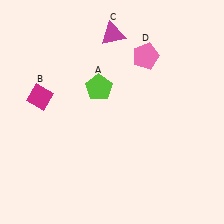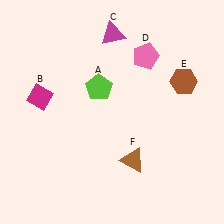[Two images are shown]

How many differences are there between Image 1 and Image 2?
There are 2 differences between the two images.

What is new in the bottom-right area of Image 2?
A brown triangle (F) was added in the bottom-right area of Image 2.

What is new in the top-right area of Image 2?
A brown hexagon (E) was added in the top-right area of Image 2.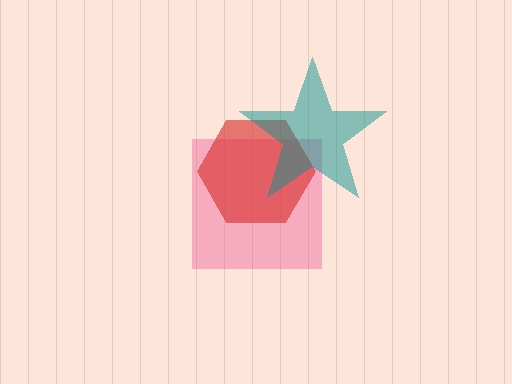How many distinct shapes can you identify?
There are 3 distinct shapes: a pink square, a red hexagon, a teal star.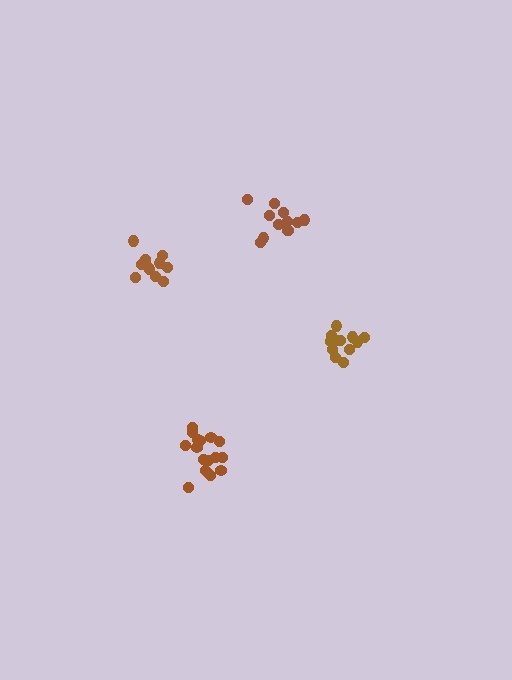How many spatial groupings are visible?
There are 4 spatial groupings.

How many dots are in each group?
Group 1: 13 dots, Group 2: 17 dots, Group 3: 12 dots, Group 4: 11 dots (53 total).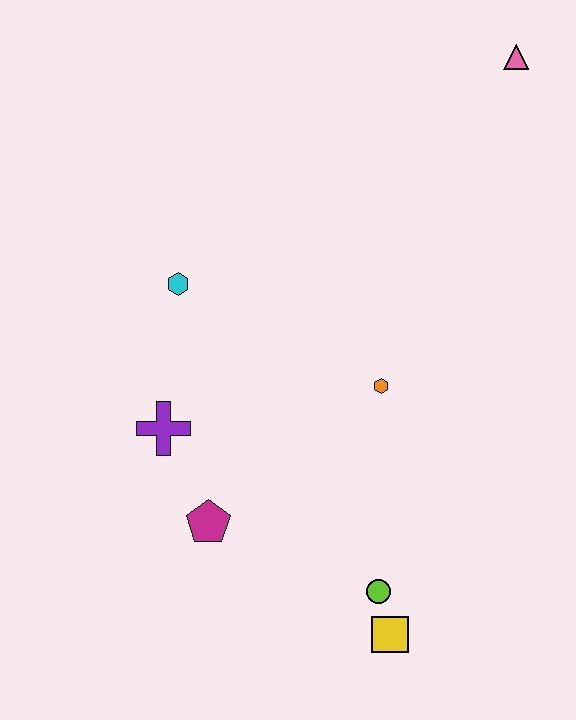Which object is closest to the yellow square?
The lime circle is closest to the yellow square.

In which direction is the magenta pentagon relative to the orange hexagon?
The magenta pentagon is to the left of the orange hexagon.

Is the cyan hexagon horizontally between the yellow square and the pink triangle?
No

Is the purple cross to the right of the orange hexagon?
No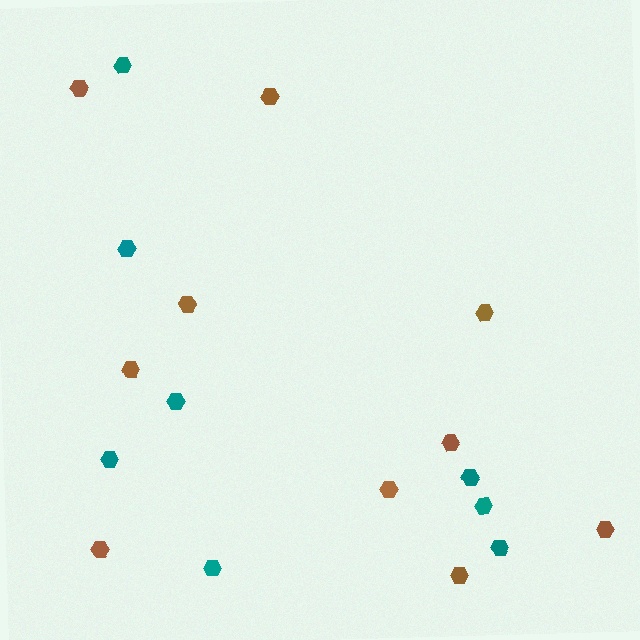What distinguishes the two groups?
There are 2 groups: one group of brown hexagons (10) and one group of teal hexagons (8).